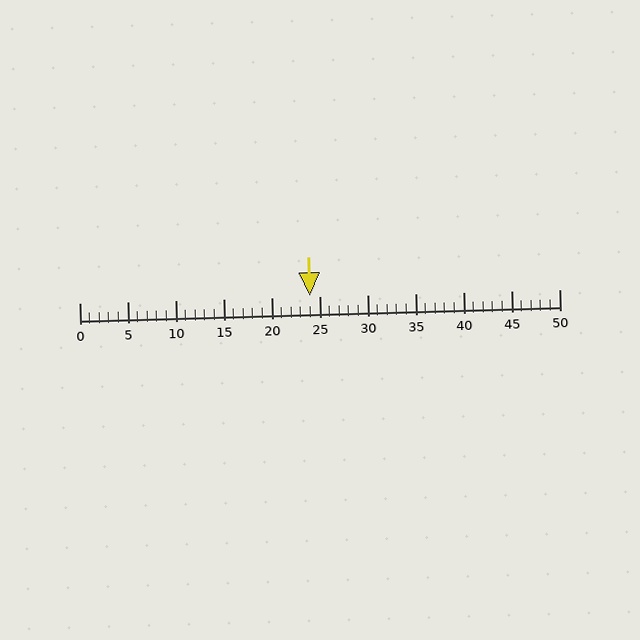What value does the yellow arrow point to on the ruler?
The yellow arrow points to approximately 24.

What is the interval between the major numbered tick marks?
The major tick marks are spaced 5 units apart.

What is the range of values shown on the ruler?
The ruler shows values from 0 to 50.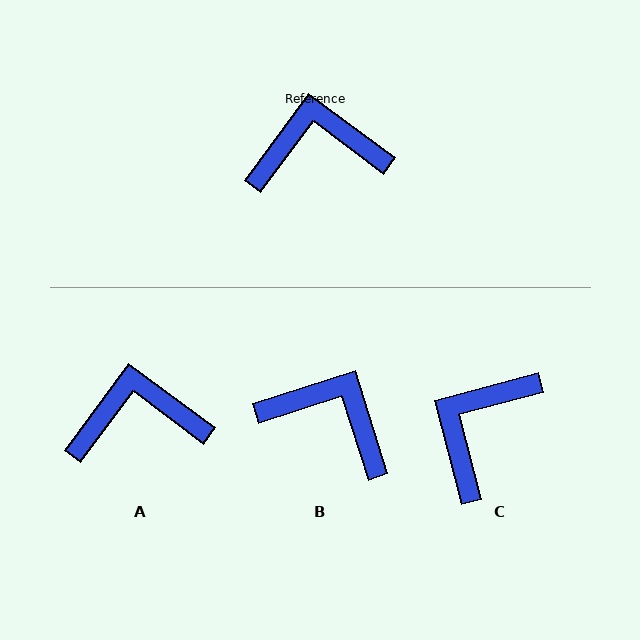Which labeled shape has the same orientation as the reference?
A.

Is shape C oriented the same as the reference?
No, it is off by about 51 degrees.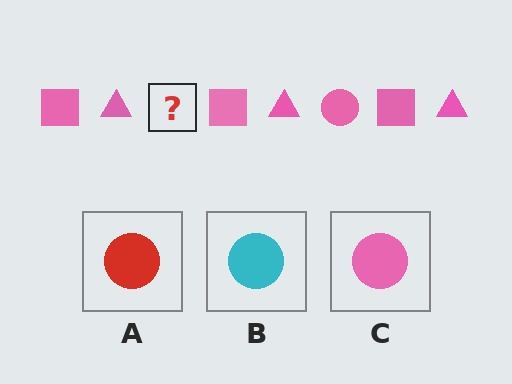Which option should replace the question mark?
Option C.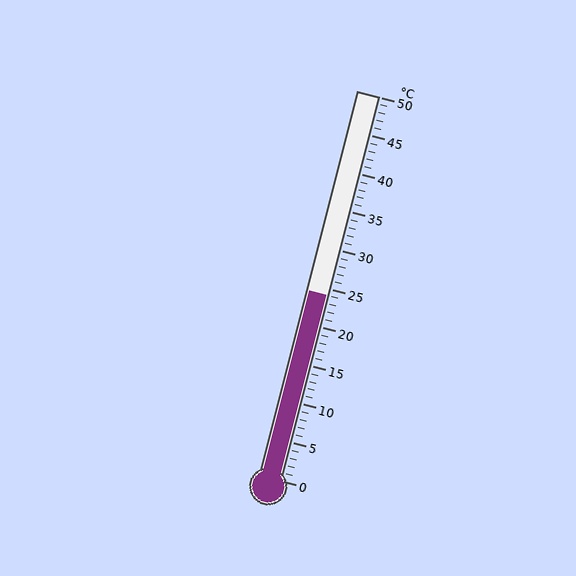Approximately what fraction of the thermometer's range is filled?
The thermometer is filled to approximately 50% of its range.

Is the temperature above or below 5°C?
The temperature is above 5°C.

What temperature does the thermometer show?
The thermometer shows approximately 24°C.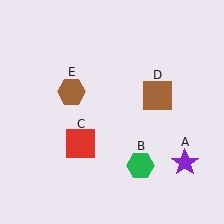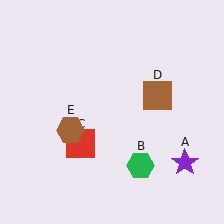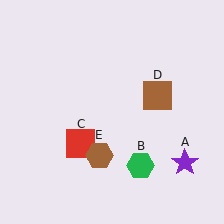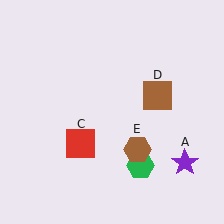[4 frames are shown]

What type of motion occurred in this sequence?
The brown hexagon (object E) rotated counterclockwise around the center of the scene.